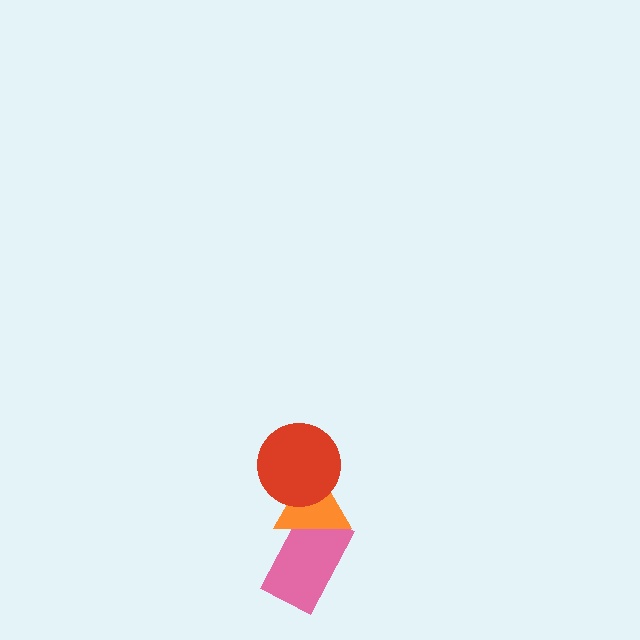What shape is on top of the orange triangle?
The red circle is on top of the orange triangle.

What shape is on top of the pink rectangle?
The orange triangle is on top of the pink rectangle.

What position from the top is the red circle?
The red circle is 1st from the top.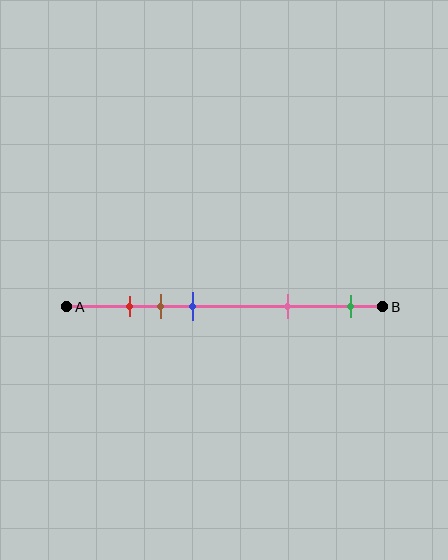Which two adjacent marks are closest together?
The red and brown marks are the closest adjacent pair.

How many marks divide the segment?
There are 5 marks dividing the segment.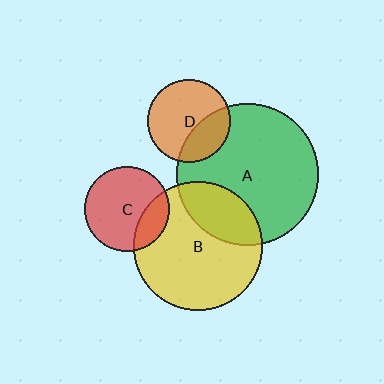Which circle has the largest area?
Circle A (green).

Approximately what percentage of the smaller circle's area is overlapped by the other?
Approximately 25%.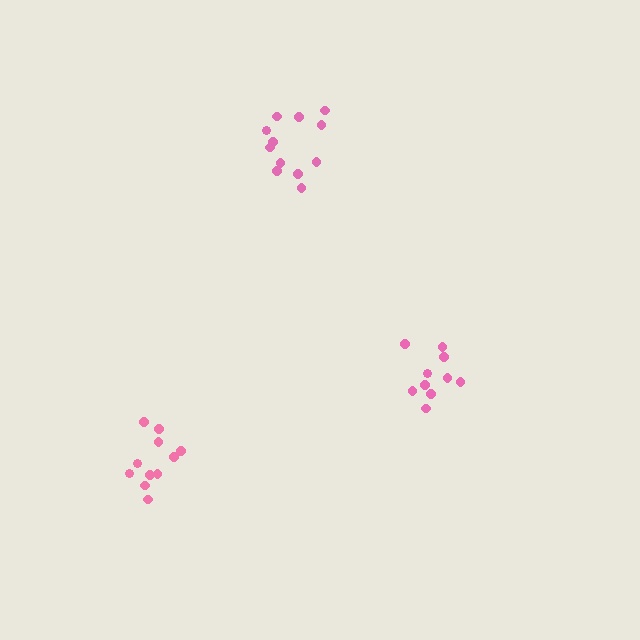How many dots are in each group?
Group 1: 10 dots, Group 2: 11 dots, Group 3: 12 dots (33 total).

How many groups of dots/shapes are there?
There are 3 groups.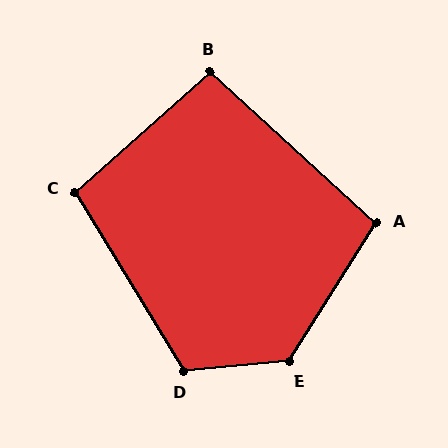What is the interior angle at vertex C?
Approximately 100 degrees (obtuse).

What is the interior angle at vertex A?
Approximately 100 degrees (obtuse).